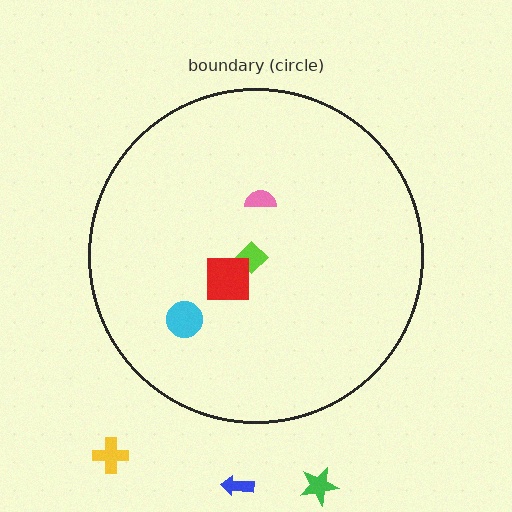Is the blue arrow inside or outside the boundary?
Outside.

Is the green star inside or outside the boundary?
Outside.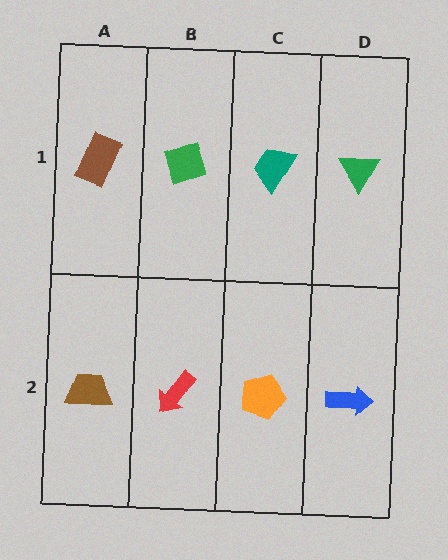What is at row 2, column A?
A brown trapezoid.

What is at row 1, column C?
A teal trapezoid.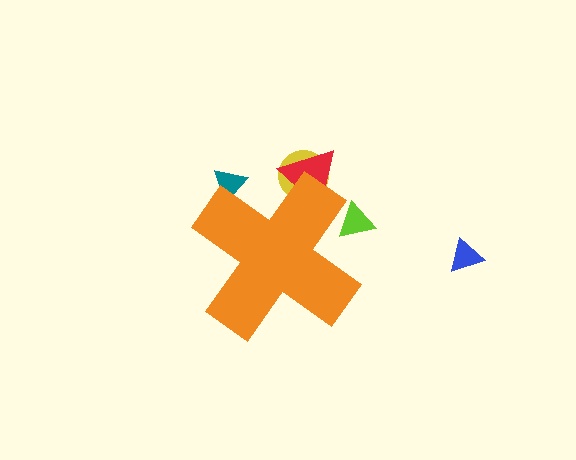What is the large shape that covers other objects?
An orange cross.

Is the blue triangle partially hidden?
No, the blue triangle is fully visible.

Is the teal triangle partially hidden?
Yes, the teal triangle is partially hidden behind the orange cross.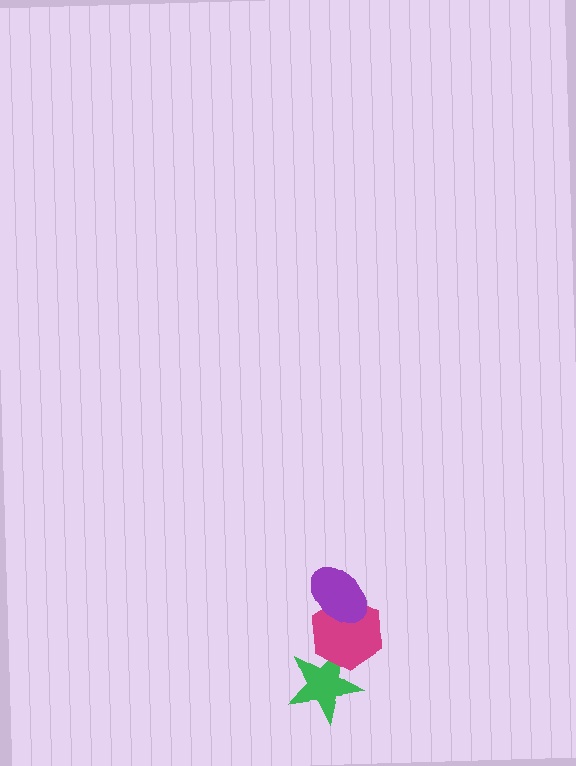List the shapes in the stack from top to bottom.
From top to bottom: the purple ellipse, the magenta hexagon, the green star.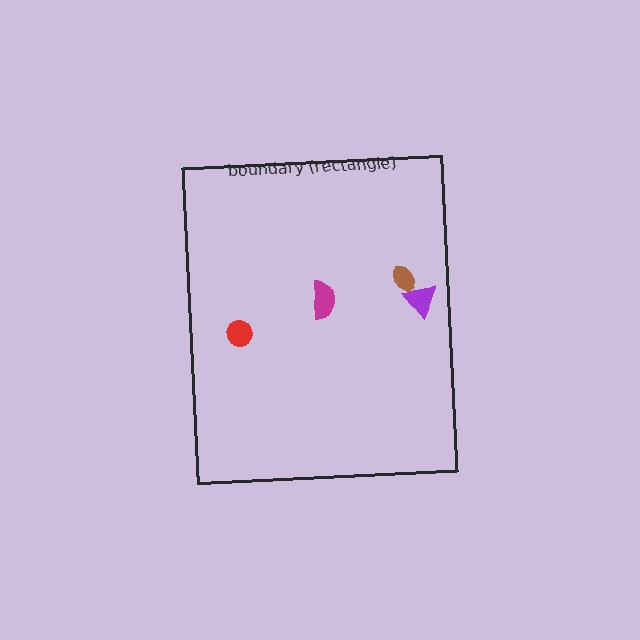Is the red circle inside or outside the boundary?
Inside.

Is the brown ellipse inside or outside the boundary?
Inside.